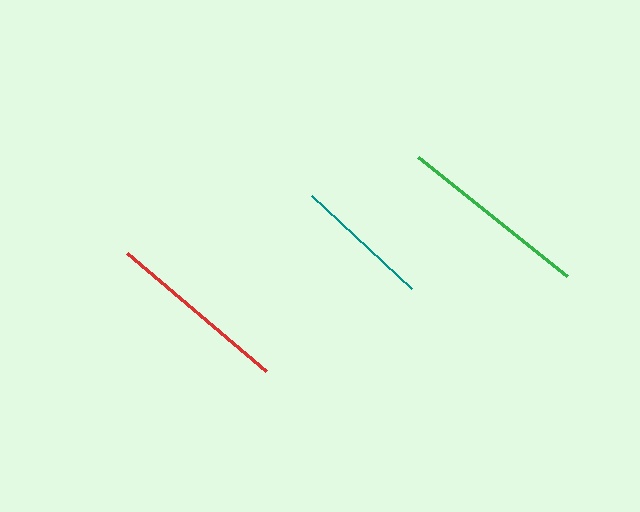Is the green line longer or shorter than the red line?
The green line is longer than the red line.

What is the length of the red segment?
The red segment is approximately 182 pixels long.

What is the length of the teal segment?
The teal segment is approximately 136 pixels long.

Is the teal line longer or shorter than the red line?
The red line is longer than the teal line.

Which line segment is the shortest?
The teal line is the shortest at approximately 136 pixels.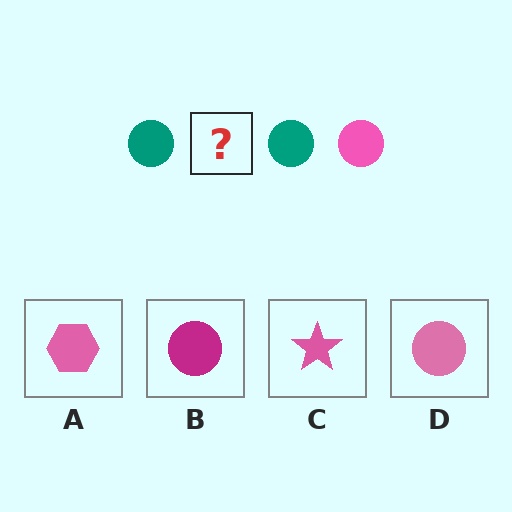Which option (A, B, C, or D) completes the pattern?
D.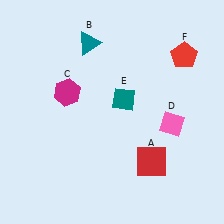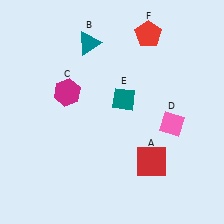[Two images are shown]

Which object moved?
The red pentagon (F) moved left.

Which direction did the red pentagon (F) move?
The red pentagon (F) moved left.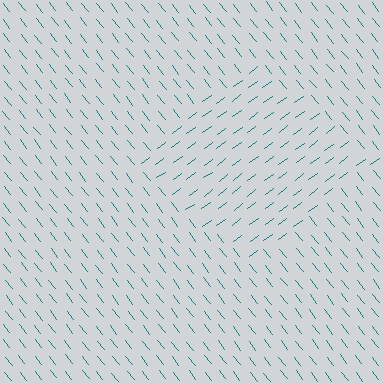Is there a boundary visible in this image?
Yes, there is a texture boundary formed by a change in line orientation.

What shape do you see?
I see a diamond.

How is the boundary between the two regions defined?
The boundary is defined purely by a change in line orientation (approximately 88 degrees difference). All lines are the same color and thickness.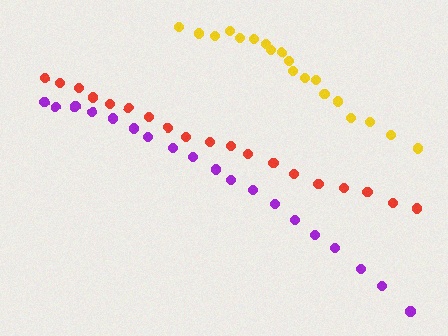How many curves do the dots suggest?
There are 3 distinct paths.